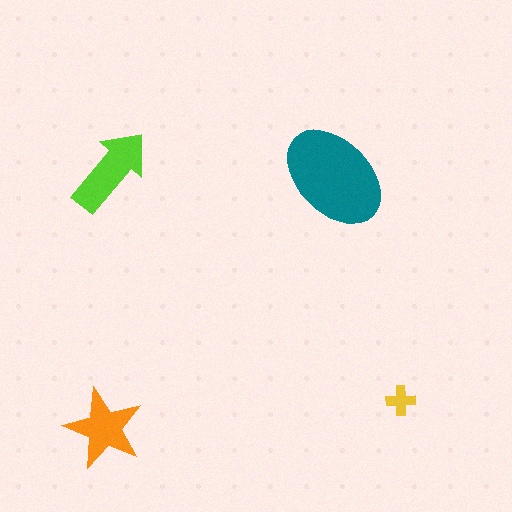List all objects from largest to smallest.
The teal ellipse, the lime arrow, the orange star, the yellow cross.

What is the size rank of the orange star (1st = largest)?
3rd.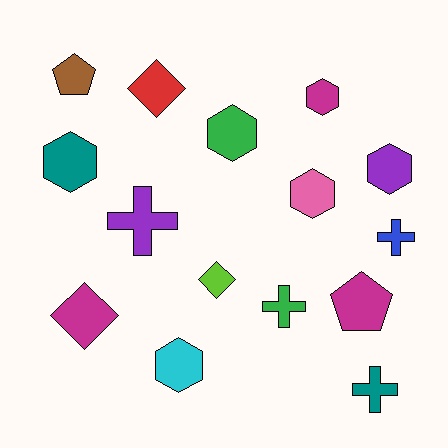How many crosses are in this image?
There are 4 crosses.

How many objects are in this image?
There are 15 objects.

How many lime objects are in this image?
There is 1 lime object.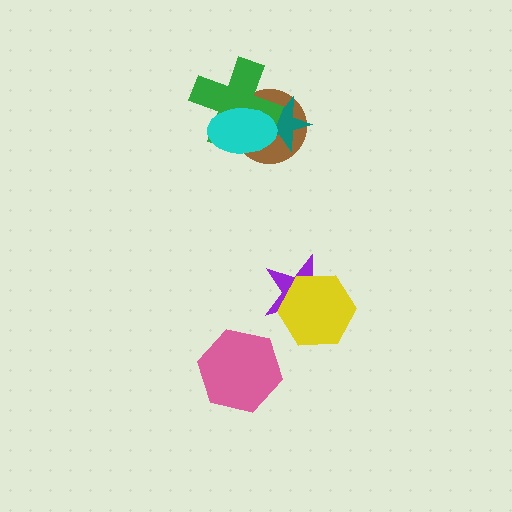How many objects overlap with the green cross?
3 objects overlap with the green cross.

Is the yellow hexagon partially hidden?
No, no other shape covers it.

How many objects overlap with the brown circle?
3 objects overlap with the brown circle.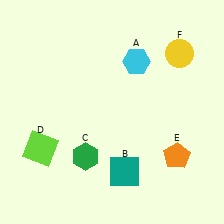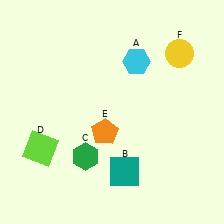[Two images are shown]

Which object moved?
The orange pentagon (E) moved left.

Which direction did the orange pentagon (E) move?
The orange pentagon (E) moved left.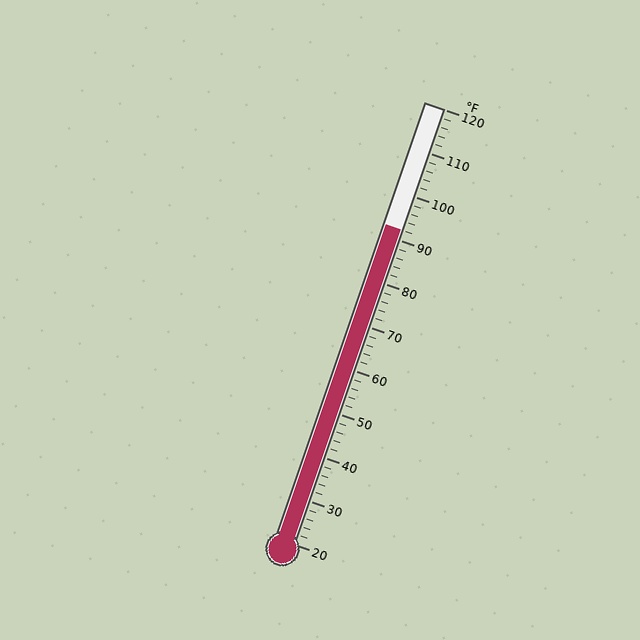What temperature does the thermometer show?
The thermometer shows approximately 92°F.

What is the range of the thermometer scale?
The thermometer scale ranges from 20°F to 120°F.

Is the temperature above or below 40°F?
The temperature is above 40°F.